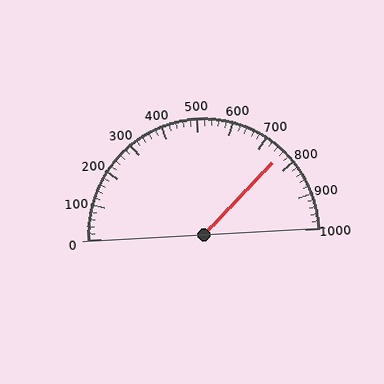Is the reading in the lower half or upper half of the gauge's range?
The reading is in the upper half of the range (0 to 1000).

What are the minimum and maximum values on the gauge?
The gauge ranges from 0 to 1000.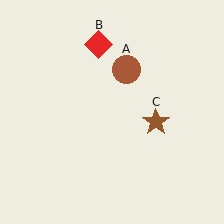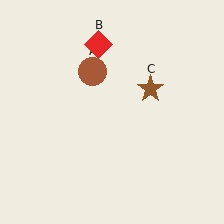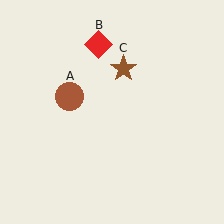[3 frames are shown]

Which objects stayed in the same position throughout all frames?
Red diamond (object B) remained stationary.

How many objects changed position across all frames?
2 objects changed position: brown circle (object A), brown star (object C).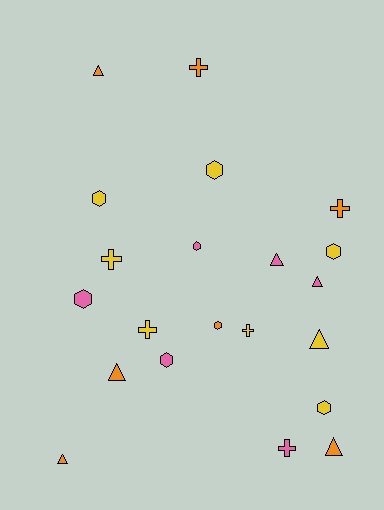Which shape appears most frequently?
Hexagon, with 8 objects.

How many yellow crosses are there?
There are 3 yellow crosses.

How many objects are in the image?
There are 21 objects.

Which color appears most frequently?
Yellow, with 8 objects.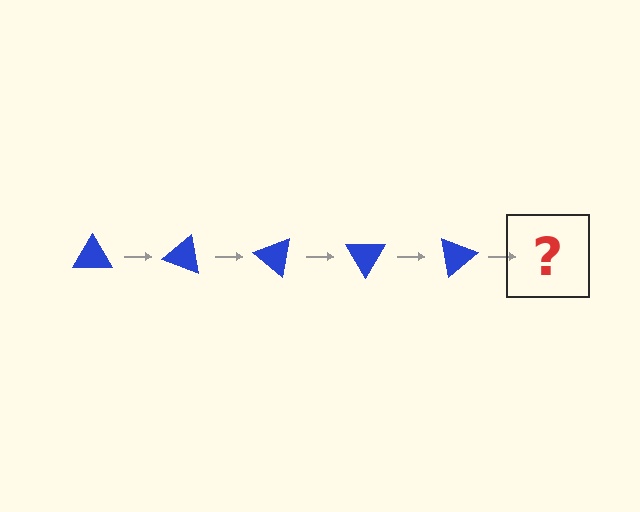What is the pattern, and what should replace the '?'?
The pattern is that the triangle rotates 20 degrees each step. The '?' should be a blue triangle rotated 100 degrees.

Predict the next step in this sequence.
The next step is a blue triangle rotated 100 degrees.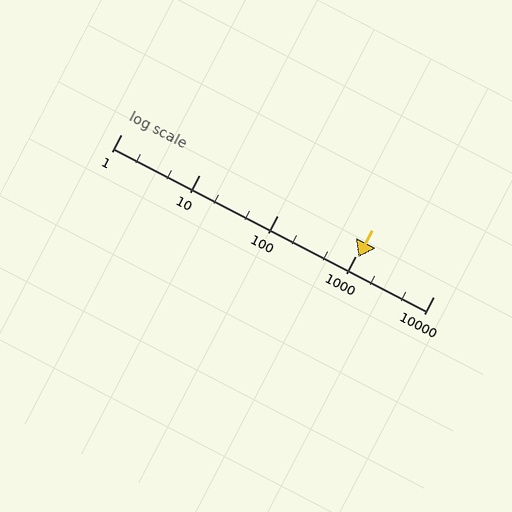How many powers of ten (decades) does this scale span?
The scale spans 4 decades, from 1 to 10000.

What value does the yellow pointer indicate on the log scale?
The pointer indicates approximately 1100.